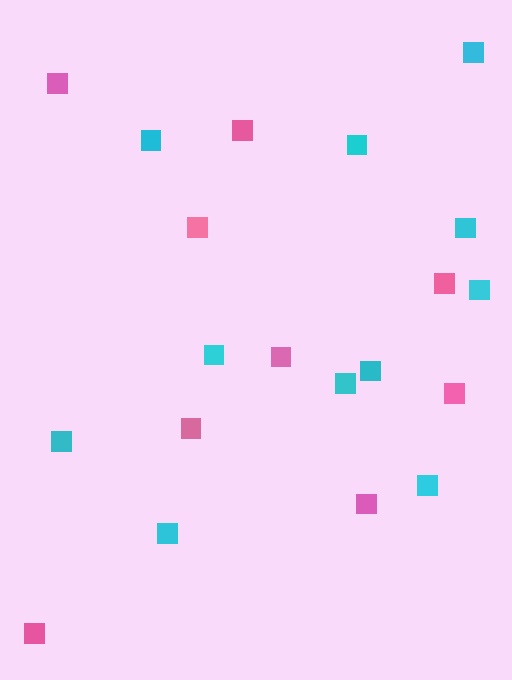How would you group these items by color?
There are 2 groups: one group of pink squares (9) and one group of cyan squares (11).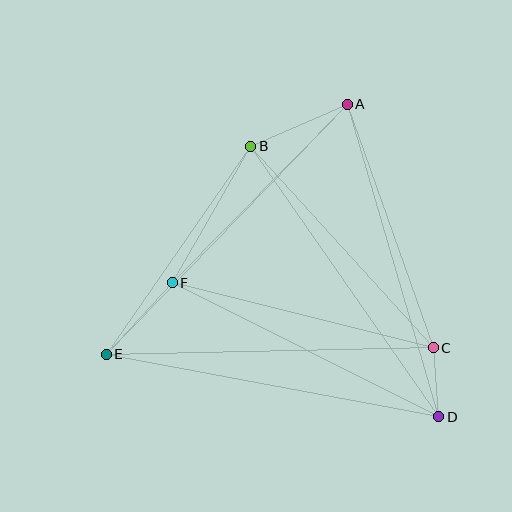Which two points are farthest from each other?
Points A and E are farthest from each other.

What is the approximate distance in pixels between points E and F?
The distance between E and F is approximately 97 pixels.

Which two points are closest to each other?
Points C and D are closest to each other.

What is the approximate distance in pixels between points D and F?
The distance between D and F is approximately 298 pixels.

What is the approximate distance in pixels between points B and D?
The distance between B and D is approximately 329 pixels.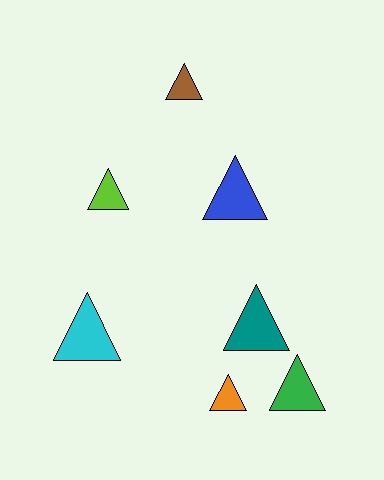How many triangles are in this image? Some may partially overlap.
There are 7 triangles.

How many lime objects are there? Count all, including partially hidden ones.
There is 1 lime object.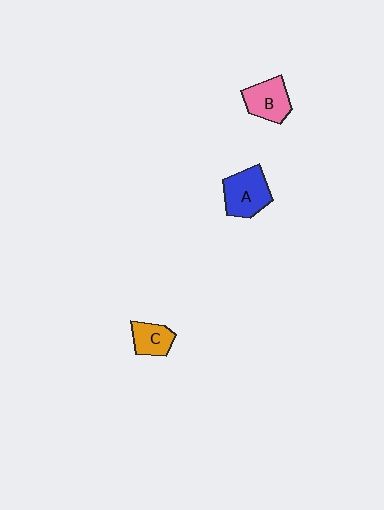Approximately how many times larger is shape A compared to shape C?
Approximately 1.6 times.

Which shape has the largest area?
Shape A (blue).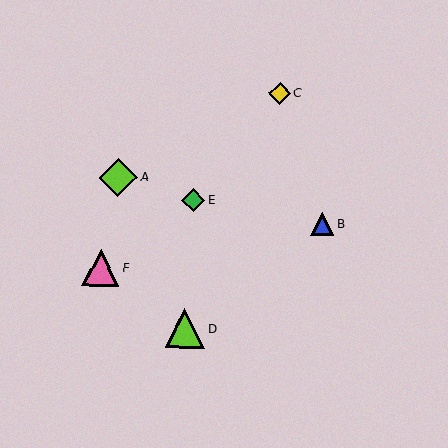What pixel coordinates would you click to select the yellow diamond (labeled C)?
Click at (280, 93) to select the yellow diamond C.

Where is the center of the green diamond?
The center of the green diamond is at (193, 200).